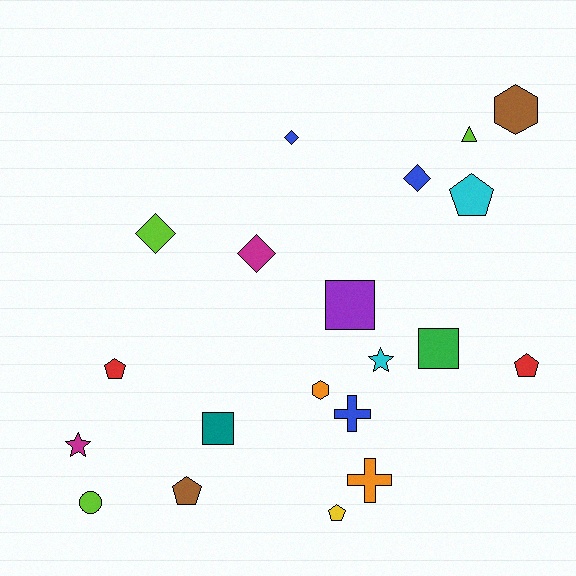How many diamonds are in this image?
There are 4 diamonds.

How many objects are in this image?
There are 20 objects.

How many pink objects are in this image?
There are no pink objects.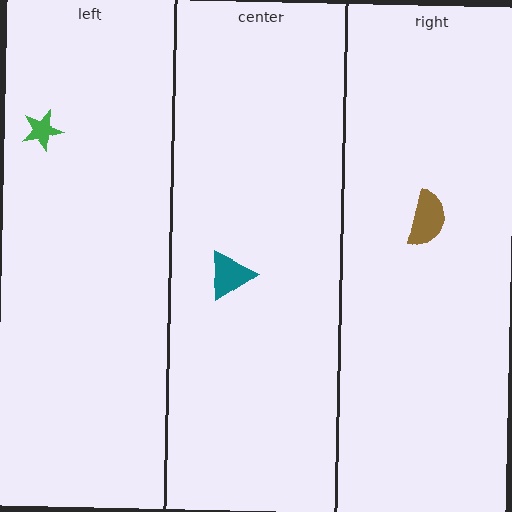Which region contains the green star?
The left region.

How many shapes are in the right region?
1.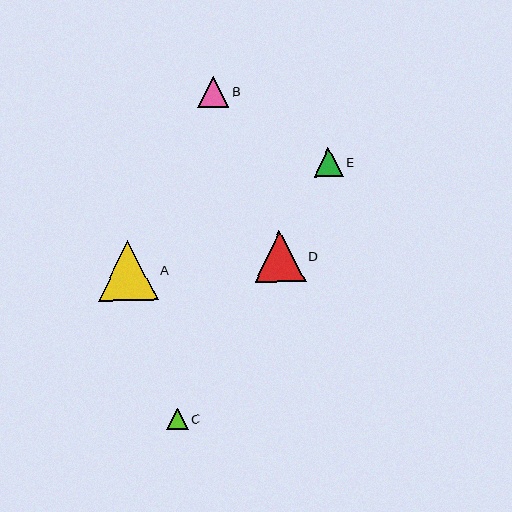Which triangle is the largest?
Triangle A is the largest with a size of approximately 59 pixels.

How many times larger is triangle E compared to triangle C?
Triangle E is approximately 1.3 times the size of triangle C.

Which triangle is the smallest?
Triangle C is the smallest with a size of approximately 21 pixels.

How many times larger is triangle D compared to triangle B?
Triangle D is approximately 1.6 times the size of triangle B.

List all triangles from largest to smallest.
From largest to smallest: A, D, B, E, C.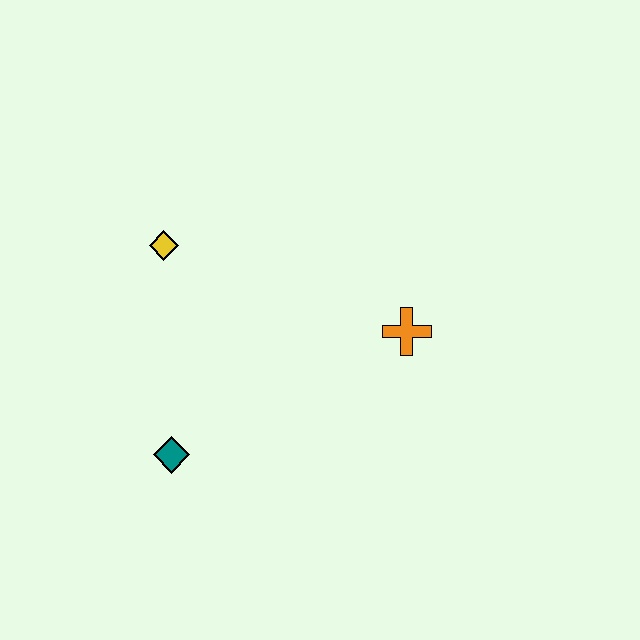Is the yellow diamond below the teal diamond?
No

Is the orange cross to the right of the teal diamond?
Yes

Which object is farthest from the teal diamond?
The orange cross is farthest from the teal diamond.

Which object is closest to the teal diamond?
The yellow diamond is closest to the teal diamond.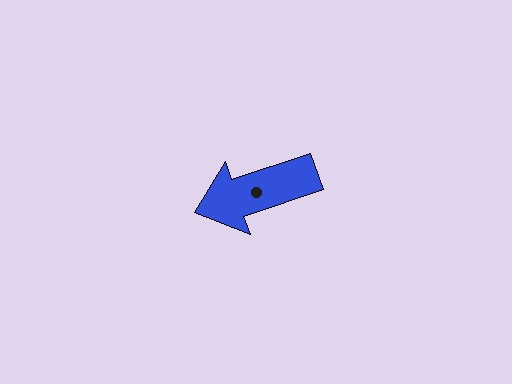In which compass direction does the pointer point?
West.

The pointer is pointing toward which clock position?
Roughly 8 o'clock.